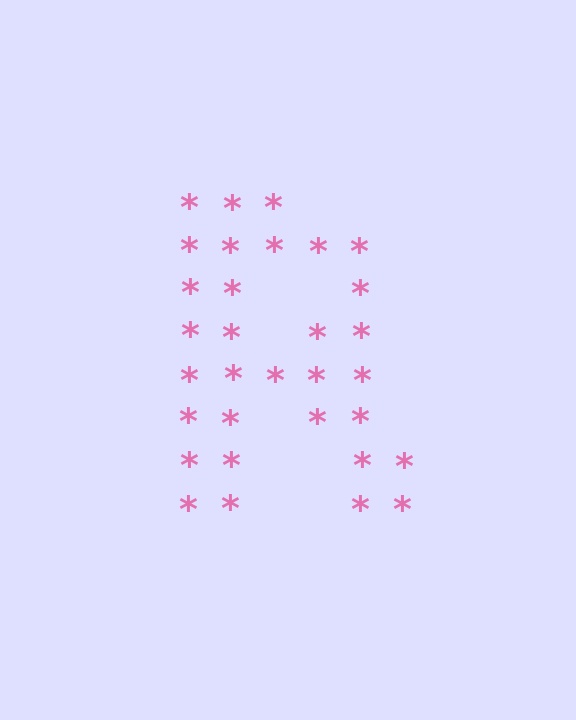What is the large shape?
The large shape is the letter R.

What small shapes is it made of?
It is made of small asterisks.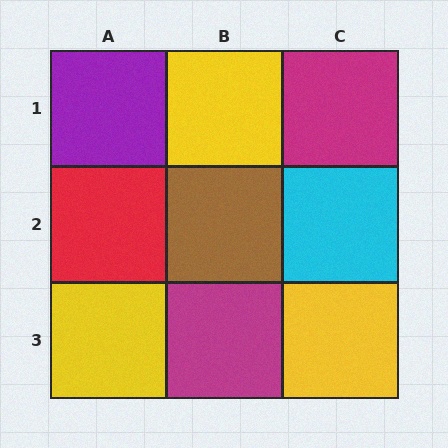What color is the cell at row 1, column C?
Magenta.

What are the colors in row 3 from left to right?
Yellow, magenta, yellow.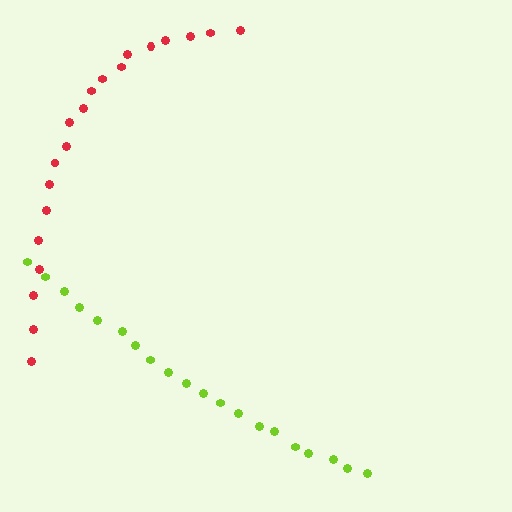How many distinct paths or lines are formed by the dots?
There are 2 distinct paths.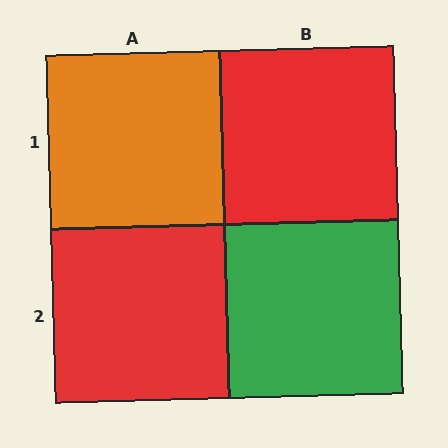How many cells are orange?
1 cell is orange.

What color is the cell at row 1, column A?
Orange.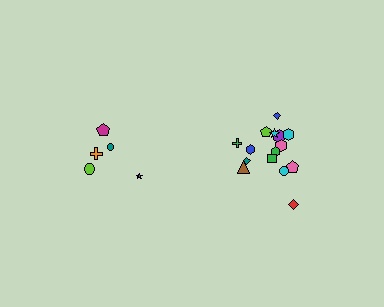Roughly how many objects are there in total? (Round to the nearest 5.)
Roughly 20 objects in total.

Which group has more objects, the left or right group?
The right group.